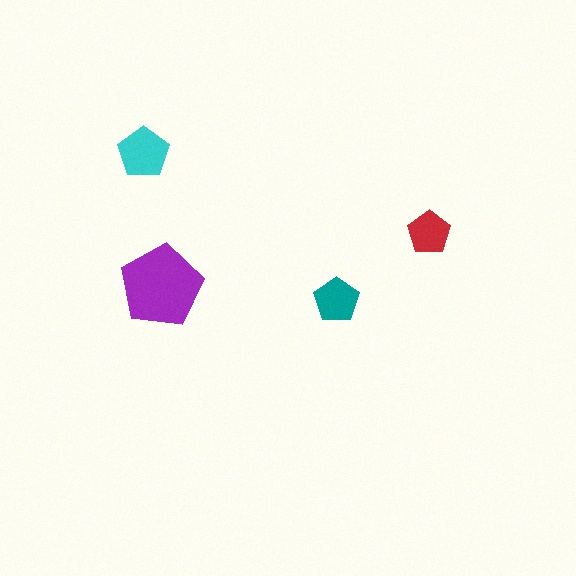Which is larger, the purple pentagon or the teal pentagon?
The purple one.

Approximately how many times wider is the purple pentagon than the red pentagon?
About 2 times wider.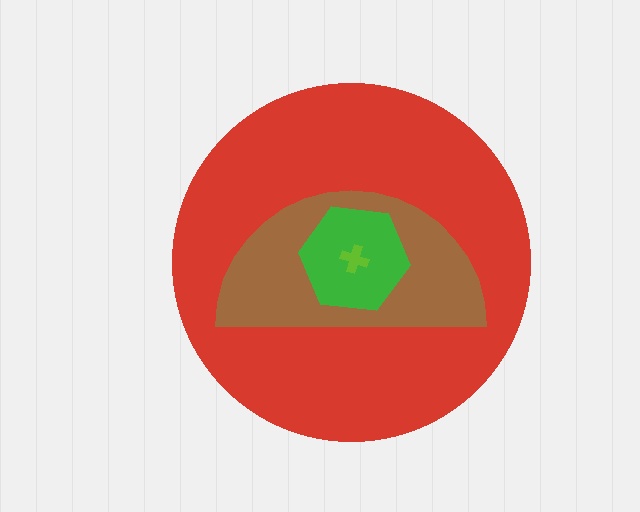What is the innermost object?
The lime cross.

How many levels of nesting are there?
4.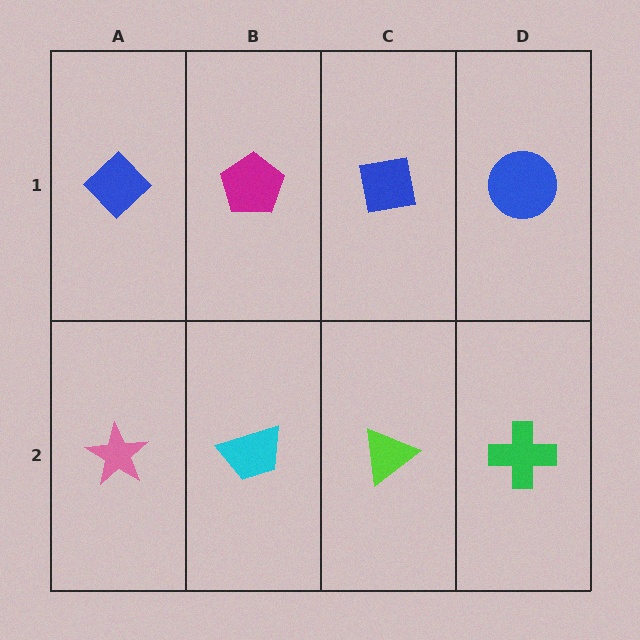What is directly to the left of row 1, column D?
A blue square.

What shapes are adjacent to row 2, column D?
A blue circle (row 1, column D), a lime triangle (row 2, column C).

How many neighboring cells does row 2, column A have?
2.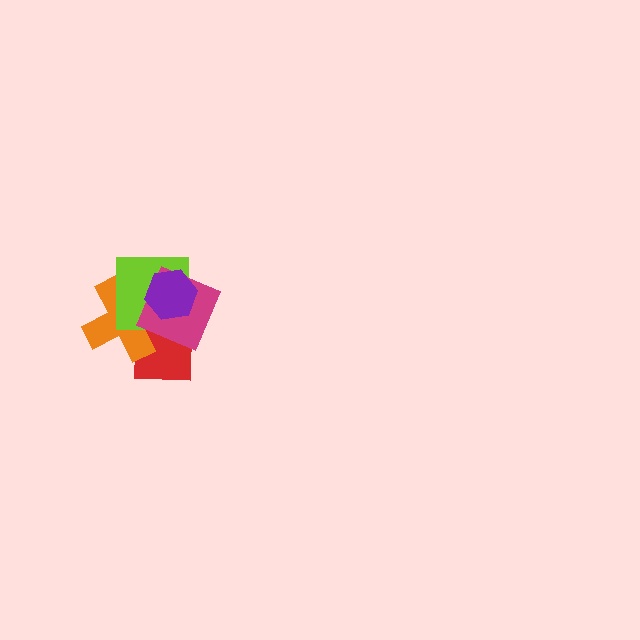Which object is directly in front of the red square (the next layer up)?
The orange cross is directly in front of the red square.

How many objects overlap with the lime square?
4 objects overlap with the lime square.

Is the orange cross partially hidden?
Yes, it is partially covered by another shape.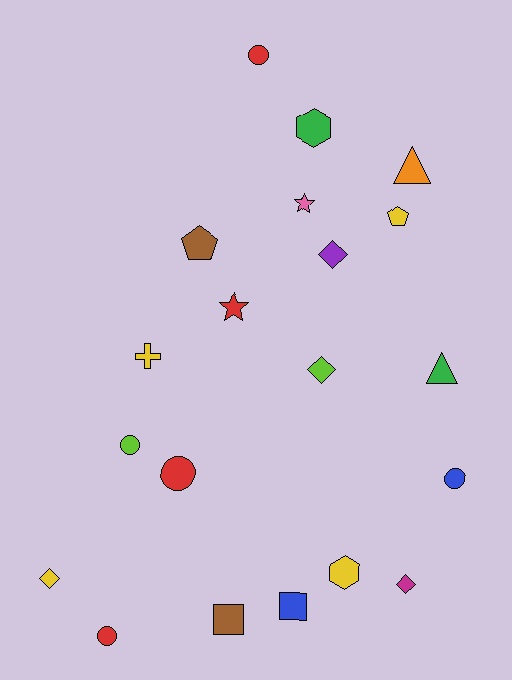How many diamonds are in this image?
There are 4 diamonds.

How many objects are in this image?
There are 20 objects.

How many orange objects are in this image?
There is 1 orange object.